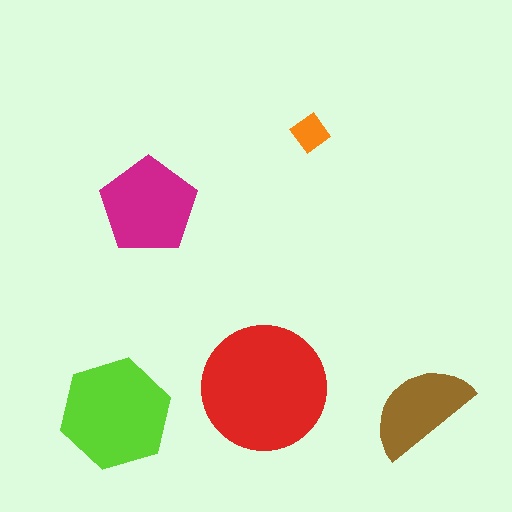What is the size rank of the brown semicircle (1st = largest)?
4th.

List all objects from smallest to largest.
The orange diamond, the brown semicircle, the magenta pentagon, the lime hexagon, the red circle.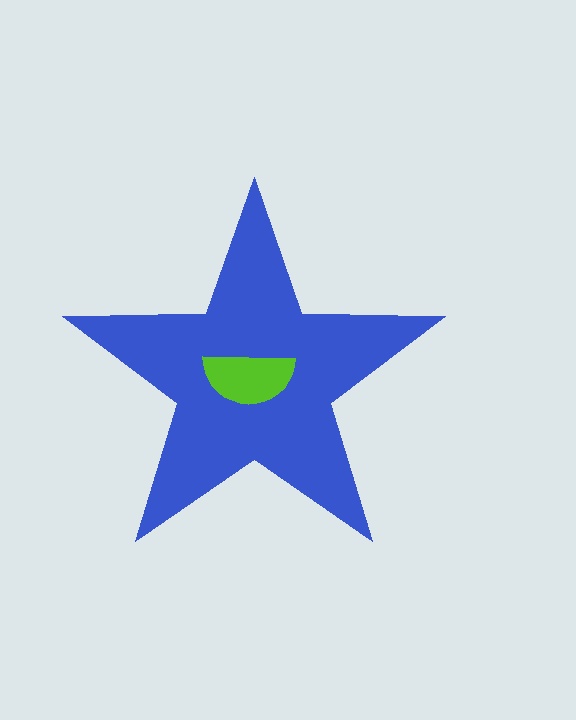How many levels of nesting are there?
2.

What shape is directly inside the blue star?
The lime semicircle.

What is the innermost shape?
The lime semicircle.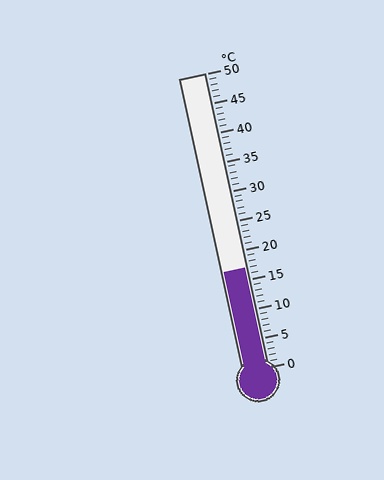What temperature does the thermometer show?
The thermometer shows approximately 17°C.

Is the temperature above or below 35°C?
The temperature is below 35°C.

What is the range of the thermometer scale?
The thermometer scale ranges from 0°C to 50°C.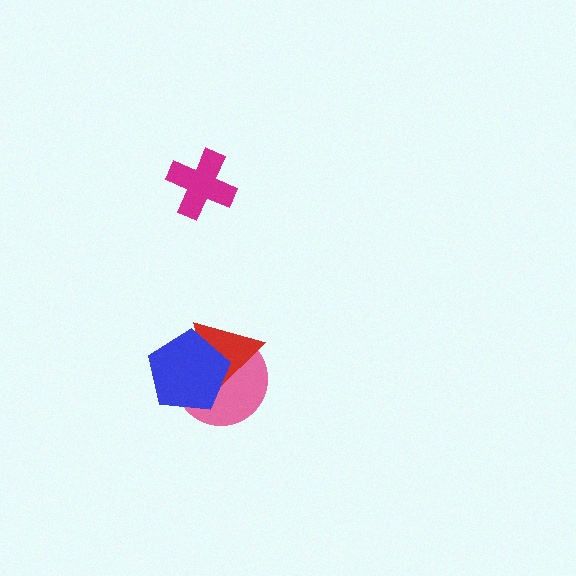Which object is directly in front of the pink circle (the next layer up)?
The red triangle is directly in front of the pink circle.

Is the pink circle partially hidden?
Yes, it is partially covered by another shape.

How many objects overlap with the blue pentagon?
2 objects overlap with the blue pentagon.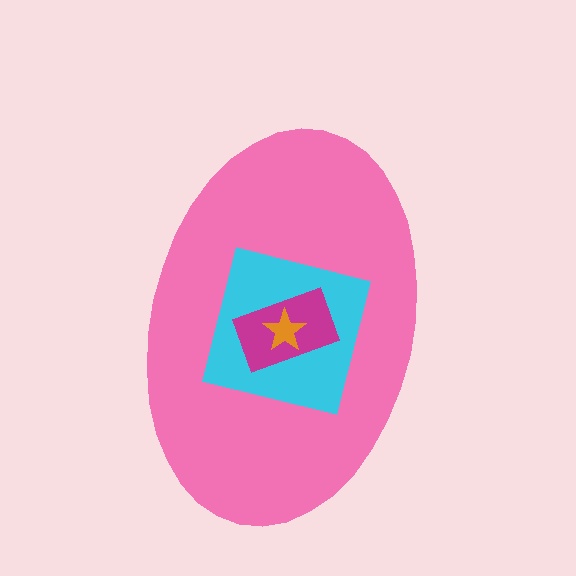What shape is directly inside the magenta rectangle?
The orange star.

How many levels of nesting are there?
4.